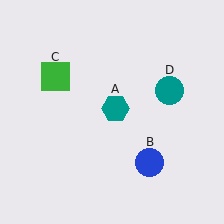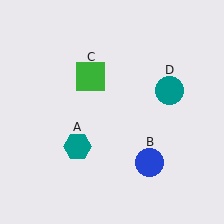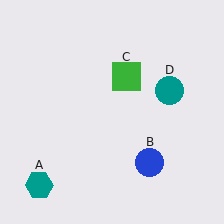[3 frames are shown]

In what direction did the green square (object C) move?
The green square (object C) moved right.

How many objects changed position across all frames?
2 objects changed position: teal hexagon (object A), green square (object C).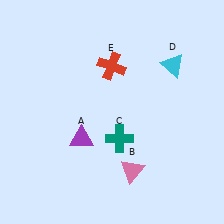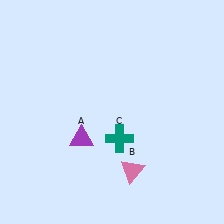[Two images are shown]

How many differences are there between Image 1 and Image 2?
There are 2 differences between the two images.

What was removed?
The red cross (E), the cyan triangle (D) were removed in Image 2.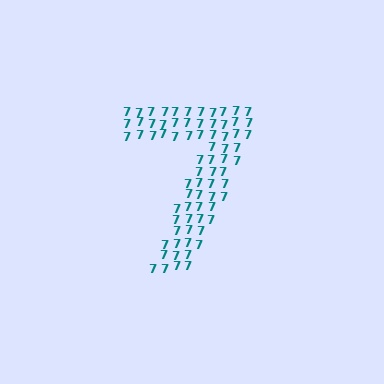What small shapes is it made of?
It is made of small digit 7's.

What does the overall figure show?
The overall figure shows the digit 7.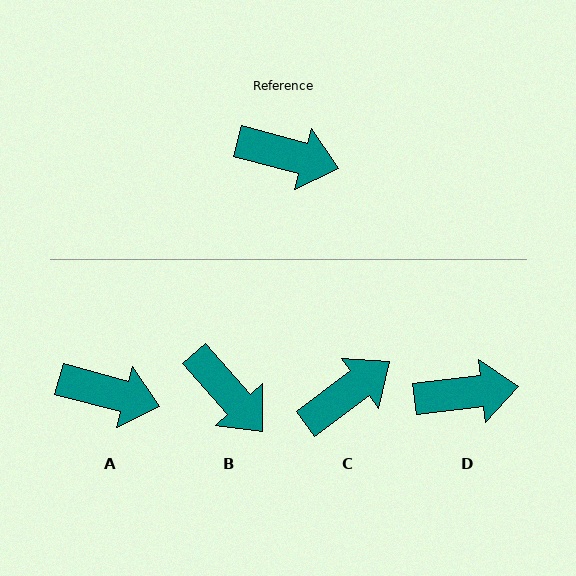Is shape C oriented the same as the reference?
No, it is off by about 52 degrees.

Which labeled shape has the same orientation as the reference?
A.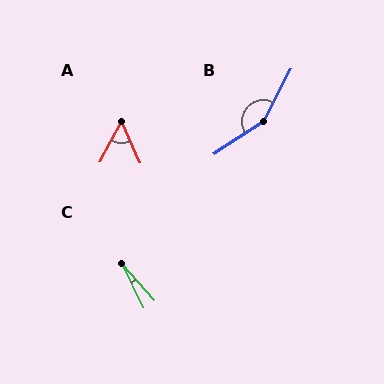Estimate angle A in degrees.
Approximately 52 degrees.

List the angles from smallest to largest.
C (15°), A (52°), B (151°).